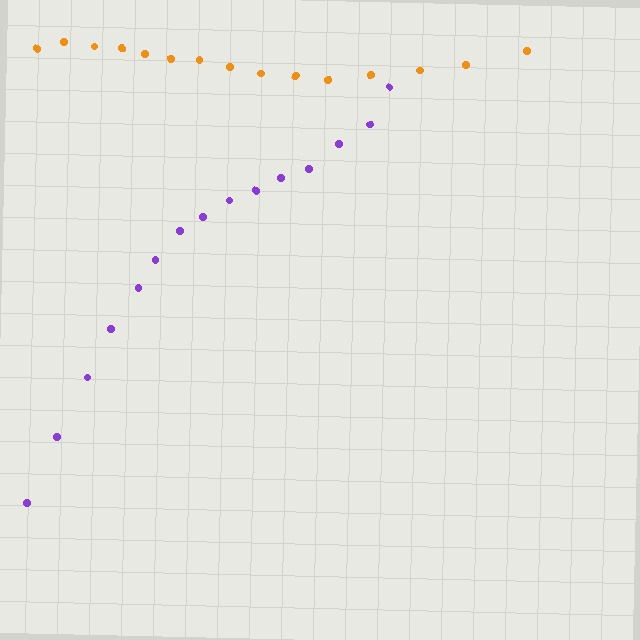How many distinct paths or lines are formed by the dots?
There are 2 distinct paths.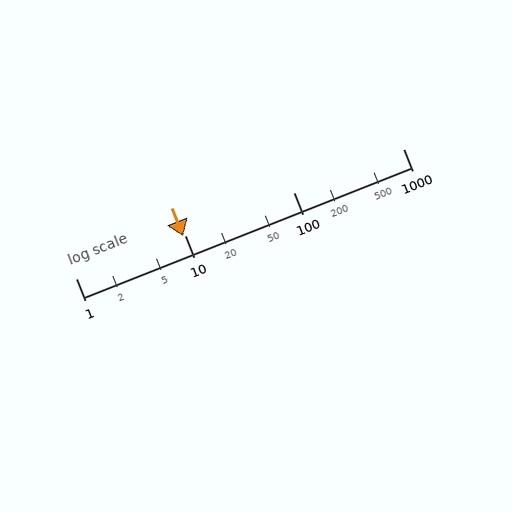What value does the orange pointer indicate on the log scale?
The pointer indicates approximately 9.7.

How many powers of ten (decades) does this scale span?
The scale spans 3 decades, from 1 to 1000.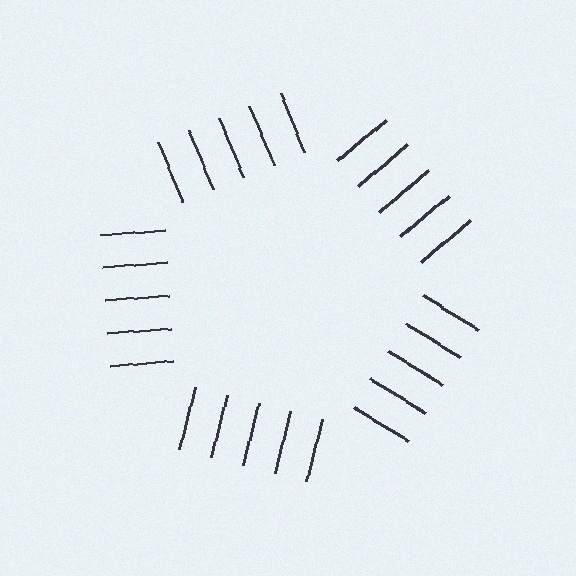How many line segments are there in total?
25 — 5 along each of the 5 edges.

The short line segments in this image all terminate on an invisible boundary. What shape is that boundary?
An illusory pentagon — the line segments terminate on its edges but no continuous stroke is drawn.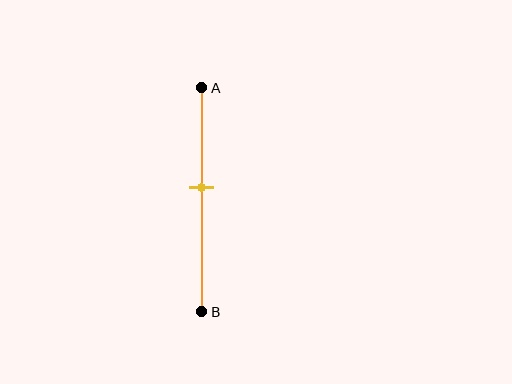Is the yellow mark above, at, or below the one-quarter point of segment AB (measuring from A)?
The yellow mark is below the one-quarter point of segment AB.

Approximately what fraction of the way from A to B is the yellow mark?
The yellow mark is approximately 45% of the way from A to B.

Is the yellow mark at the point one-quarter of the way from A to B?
No, the mark is at about 45% from A, not at the 25% one-quarter point.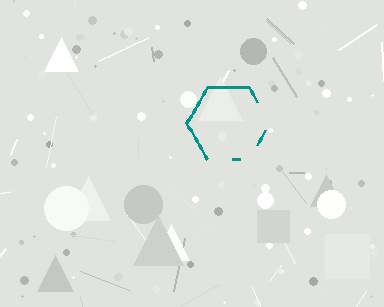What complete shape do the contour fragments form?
The contour fragments form a hexagon.